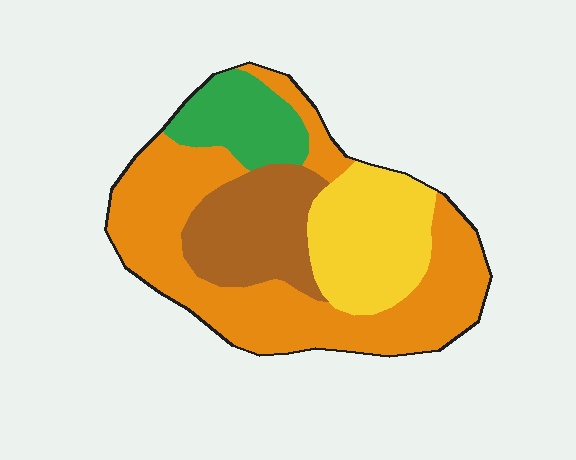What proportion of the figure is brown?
Brown takes up less than a quarter of the figure.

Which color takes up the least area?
Green, at roughly 15%.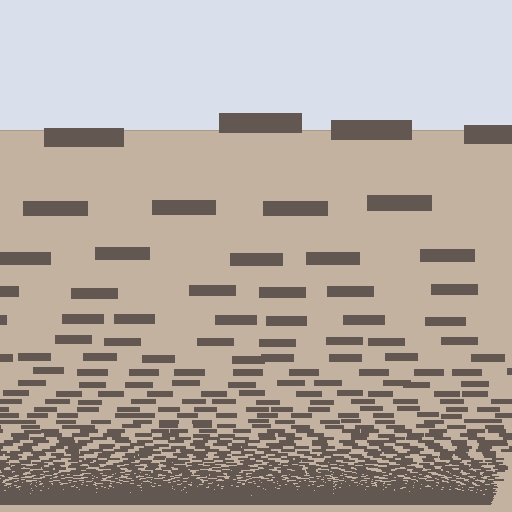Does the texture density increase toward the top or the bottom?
Density increases toward the bottom.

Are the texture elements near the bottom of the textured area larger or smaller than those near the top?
Smaller. The gradient is inverted — elements near the bottom are smaller and denser.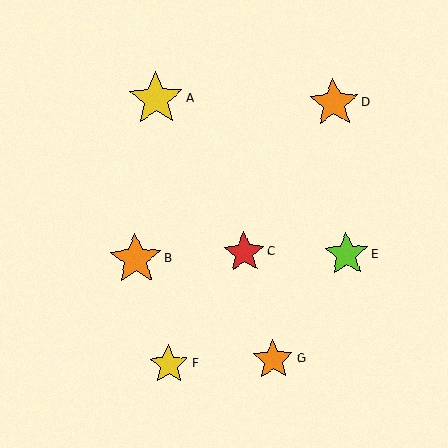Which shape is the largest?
The yellow star (labeled A) is the largest.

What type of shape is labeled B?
Shape B is an orange star.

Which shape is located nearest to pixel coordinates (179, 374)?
The yellow star (labeled F) at (169, 364) is nearest to that location.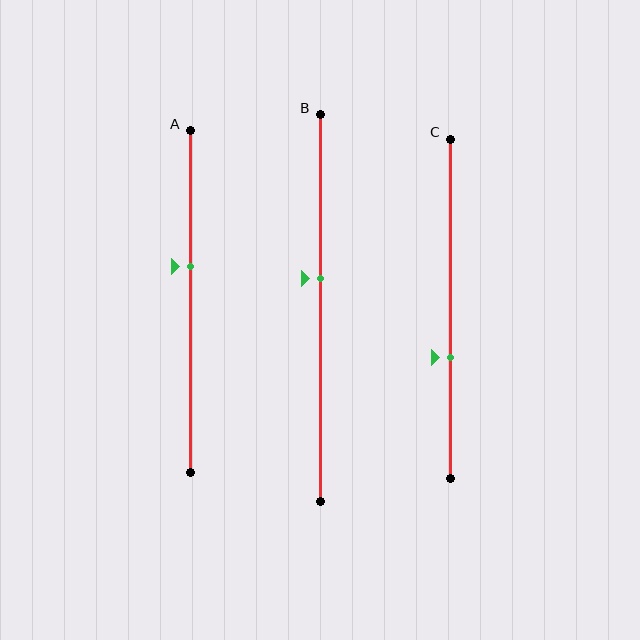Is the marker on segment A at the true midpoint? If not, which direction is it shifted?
No, the marker on segment A is shifted upward by about 10% of the segment length.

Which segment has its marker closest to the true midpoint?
Segment B has its marker closest to the true midpoint.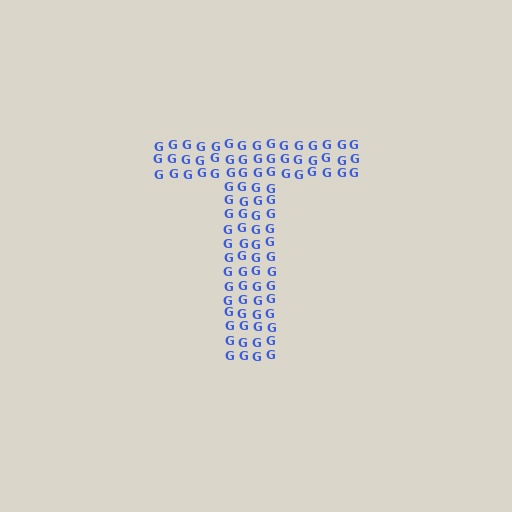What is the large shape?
The large shape is the letter T.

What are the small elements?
The small elements are letter G's.